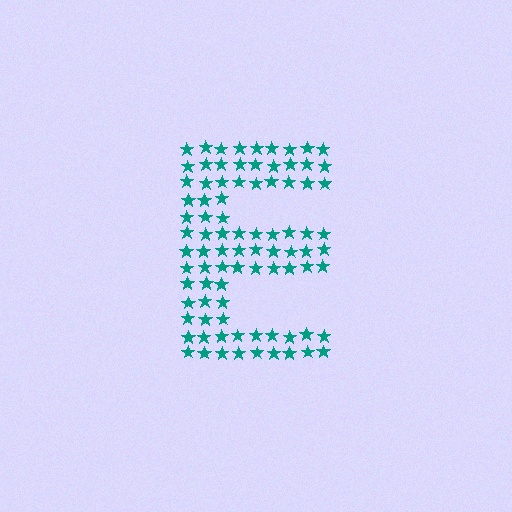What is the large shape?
The large shape is the letter E.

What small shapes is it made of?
It is made of small stars.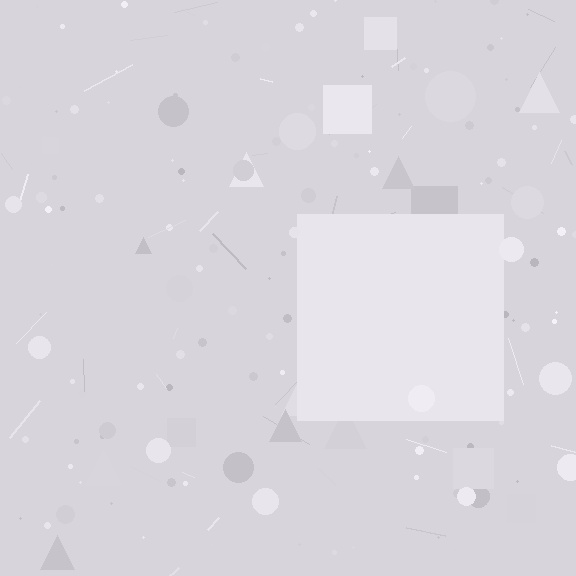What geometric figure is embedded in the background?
A square is embedded in the background.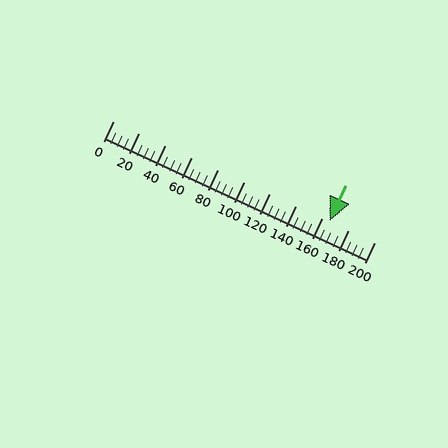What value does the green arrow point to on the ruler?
The green arrow points to approximately 166.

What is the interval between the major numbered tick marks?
The major tick marks are spaced 20 units apart.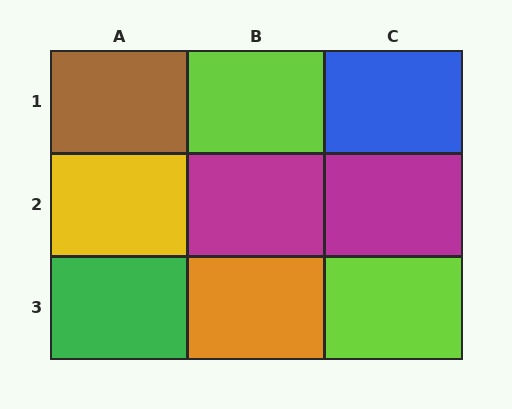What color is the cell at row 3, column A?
Green.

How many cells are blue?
1 cell is blue.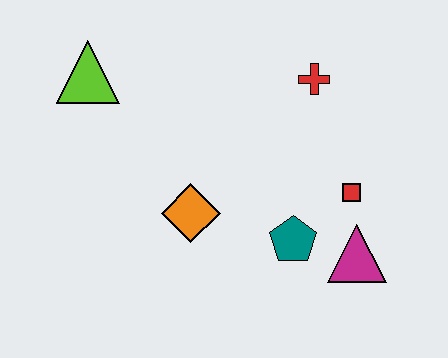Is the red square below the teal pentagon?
No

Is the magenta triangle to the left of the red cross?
No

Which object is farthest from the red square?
The lime triangle is farthest from the red square.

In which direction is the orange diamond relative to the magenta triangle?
The orange diamond is to the left of the magenta triangle.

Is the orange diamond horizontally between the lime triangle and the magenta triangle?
Yes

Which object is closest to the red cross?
The red square is closest to the red cross.